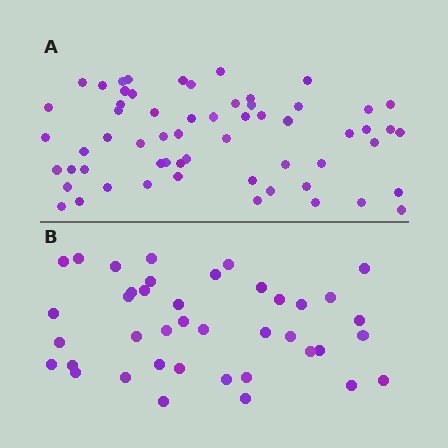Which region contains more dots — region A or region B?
Region A (the top region) has more dots.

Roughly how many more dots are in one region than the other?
Region A has approximately 20 more dots than region B.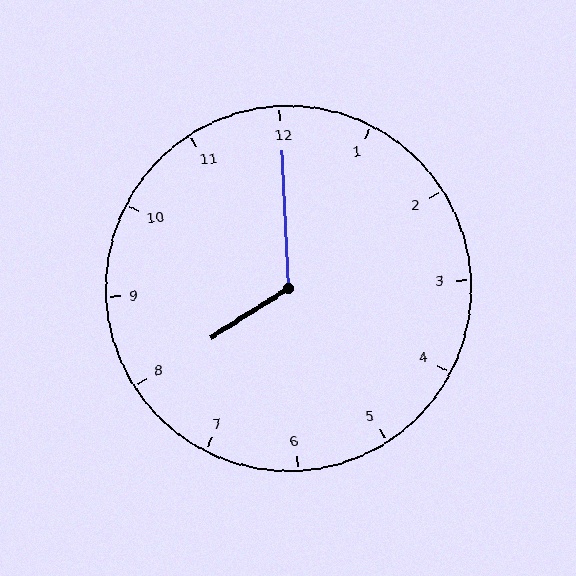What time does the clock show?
8:00.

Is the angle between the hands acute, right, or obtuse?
It is obtuse.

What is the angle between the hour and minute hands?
Approximately 120 degrees.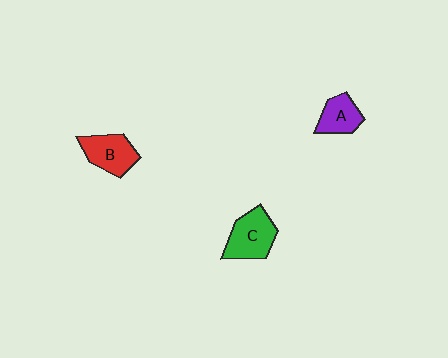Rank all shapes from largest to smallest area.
From largest to smallest: C (green), B (red), A (purple).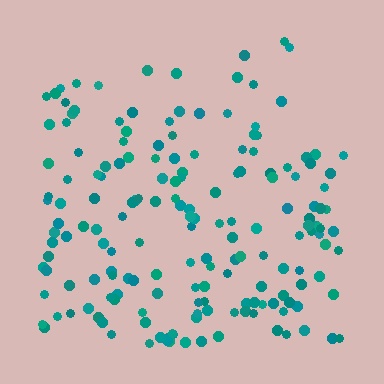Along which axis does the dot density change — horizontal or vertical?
Vertical.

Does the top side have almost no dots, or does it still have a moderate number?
Still a moderate number, just noticeably fewer than the bottom.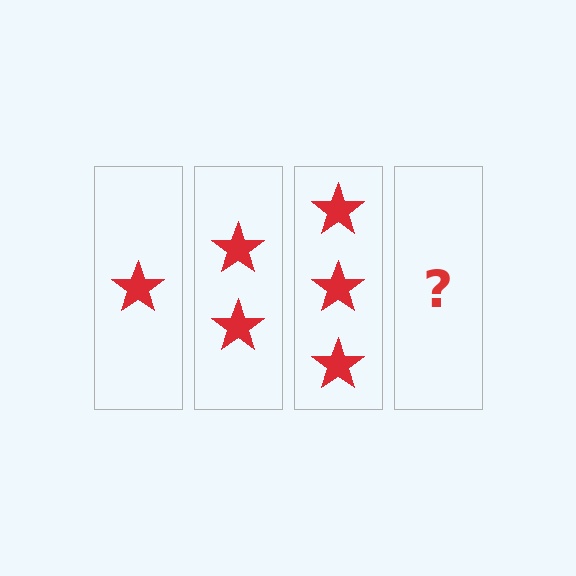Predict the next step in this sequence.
The next step is 4 stars.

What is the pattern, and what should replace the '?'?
The pattern is that each step adds one more star. The '?' should be 4 stars.